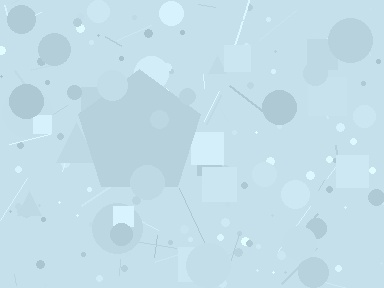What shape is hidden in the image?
A pentagon is hidden in the image.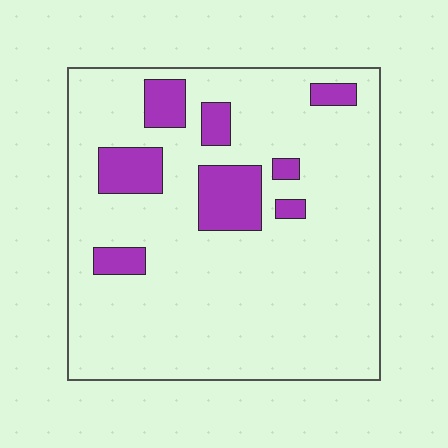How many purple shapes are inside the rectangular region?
8.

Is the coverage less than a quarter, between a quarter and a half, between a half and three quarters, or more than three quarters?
Less than a quarter.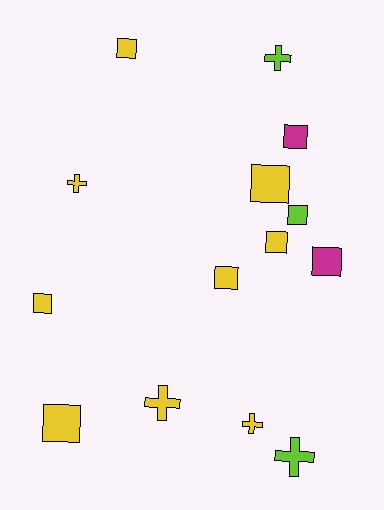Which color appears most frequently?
Yellow, with 9 objects.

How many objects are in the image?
There are 14 objects.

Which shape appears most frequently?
Square, with 9 objects.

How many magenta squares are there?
There are 2 magenta squares.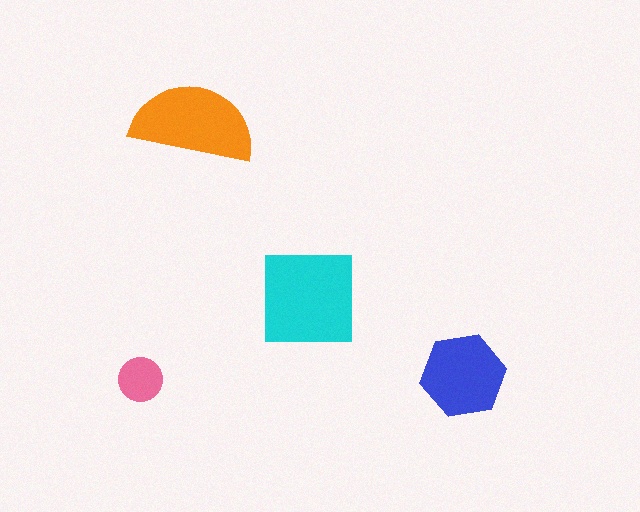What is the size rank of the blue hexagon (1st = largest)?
3rd.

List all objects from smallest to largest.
The pink circle, the blue hexagon, the orange semicircle, the cyan square.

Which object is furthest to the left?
The pink circle is leftmost.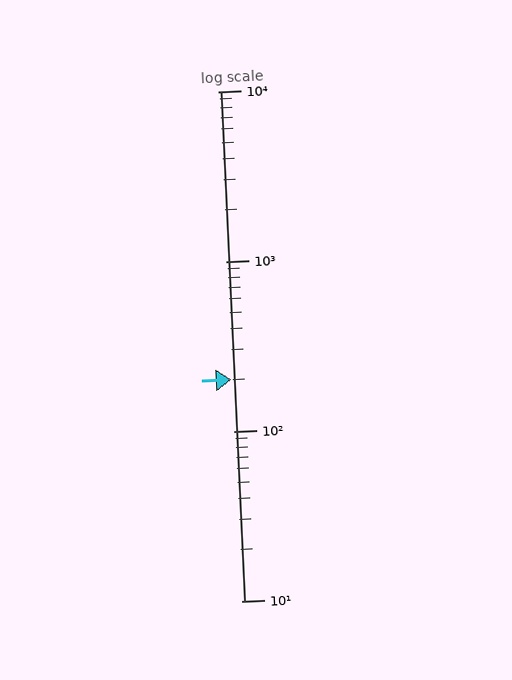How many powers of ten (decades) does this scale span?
The scale spans 3 decades, from 10 to 10000.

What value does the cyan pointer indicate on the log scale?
The pointer indicates approximately 200.